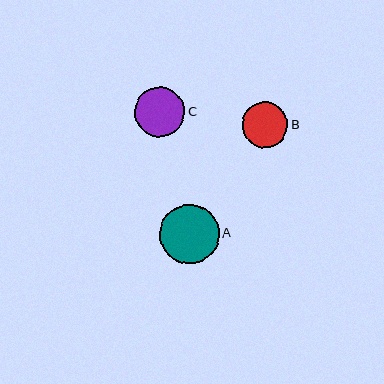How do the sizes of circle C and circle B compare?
Circle C and circle B are approximately the same size.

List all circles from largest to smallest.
From largest to smallest: A, C, B.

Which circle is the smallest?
Circle B is the smallest with a size of approximately 46 pixels.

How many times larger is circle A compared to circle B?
Circle A is approximately 1.3 times the size of circle B.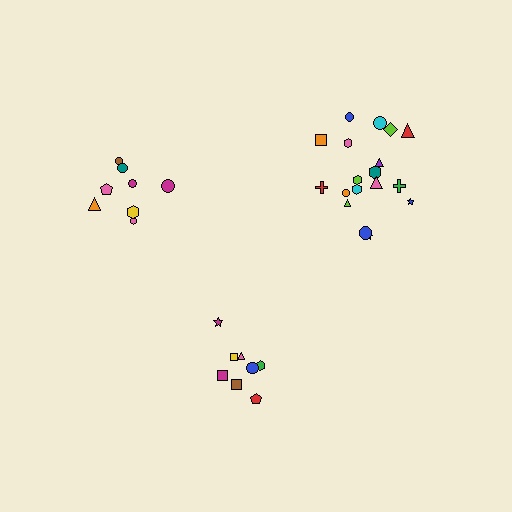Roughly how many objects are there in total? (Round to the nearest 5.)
Roughly 35 objects in total.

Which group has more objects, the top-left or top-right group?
The top-right group.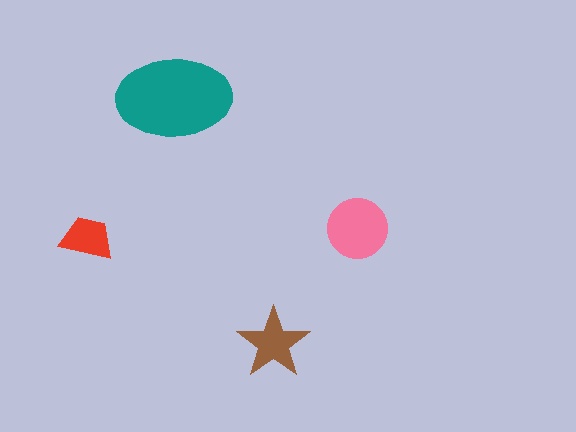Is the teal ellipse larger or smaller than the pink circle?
Larger.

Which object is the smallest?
The red trapezoid.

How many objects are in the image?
There are 4 objects in the image.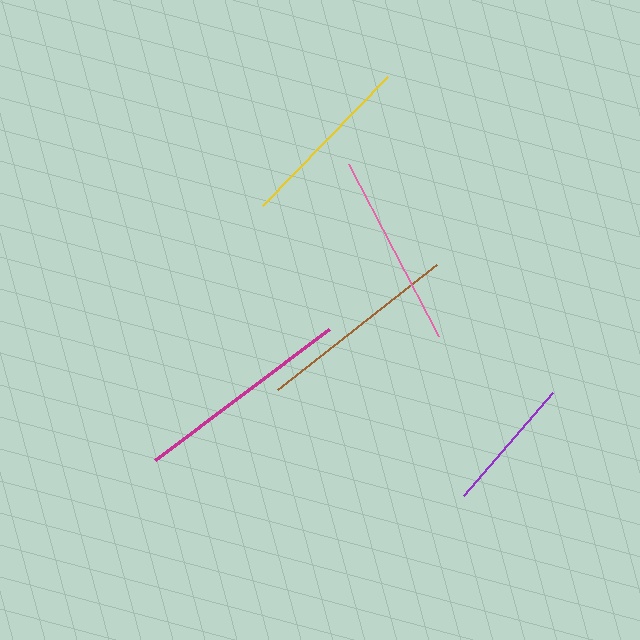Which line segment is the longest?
The magenta line is the longest at approximately 218 pixels.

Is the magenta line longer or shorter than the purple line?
The magenta line is longer than the purple line.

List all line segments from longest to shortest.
From longest to shortest: magenta, brown, pink, yellow, purple.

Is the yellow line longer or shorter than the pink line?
The pink line is longer than the yellow line.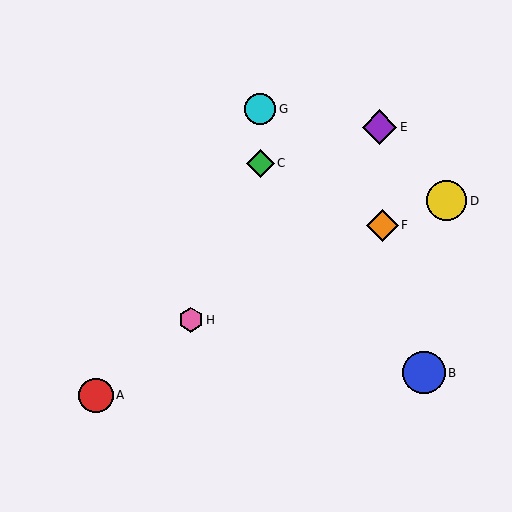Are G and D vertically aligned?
No, G is at x≈260 and D is at x≈447.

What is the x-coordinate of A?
Object A is at x≈96.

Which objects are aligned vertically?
Objects C, G are aligned vertically.